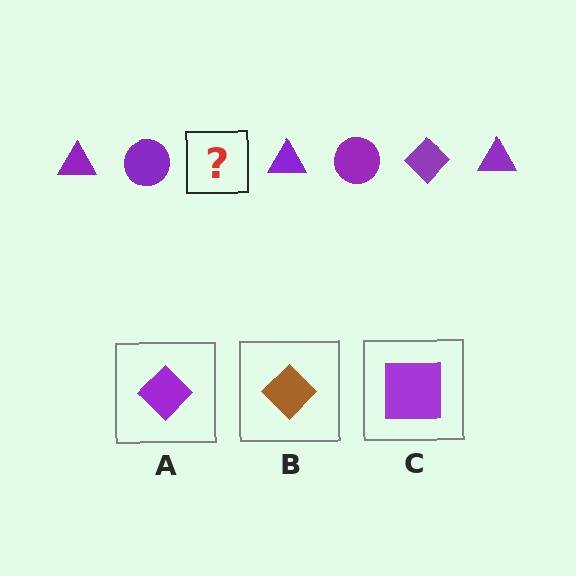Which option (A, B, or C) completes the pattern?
A.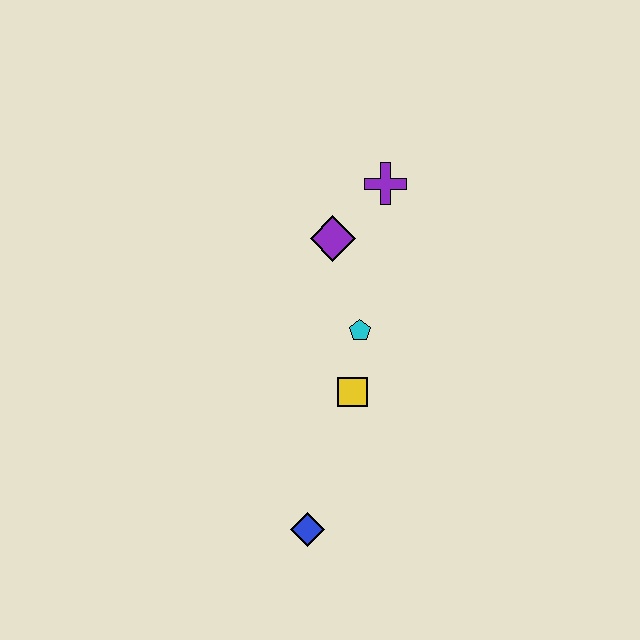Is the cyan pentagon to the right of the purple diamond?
Yes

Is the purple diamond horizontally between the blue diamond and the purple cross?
Yes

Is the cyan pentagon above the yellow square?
Yes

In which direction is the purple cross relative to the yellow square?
The purple cross is above the yellow square.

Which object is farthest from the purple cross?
The blue diamond is farthest from the purple cross.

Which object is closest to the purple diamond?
The purple cross is closest to the purple diamond.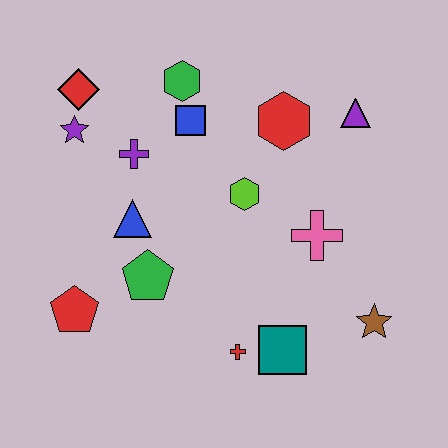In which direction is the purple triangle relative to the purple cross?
The purple triangle is to the right of the purple cross.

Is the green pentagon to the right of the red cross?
No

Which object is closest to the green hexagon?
The blue square is closest to the green hexagon.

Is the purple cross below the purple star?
Yes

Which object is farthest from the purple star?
The brown star is farthest from the purple star.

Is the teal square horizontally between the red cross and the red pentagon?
No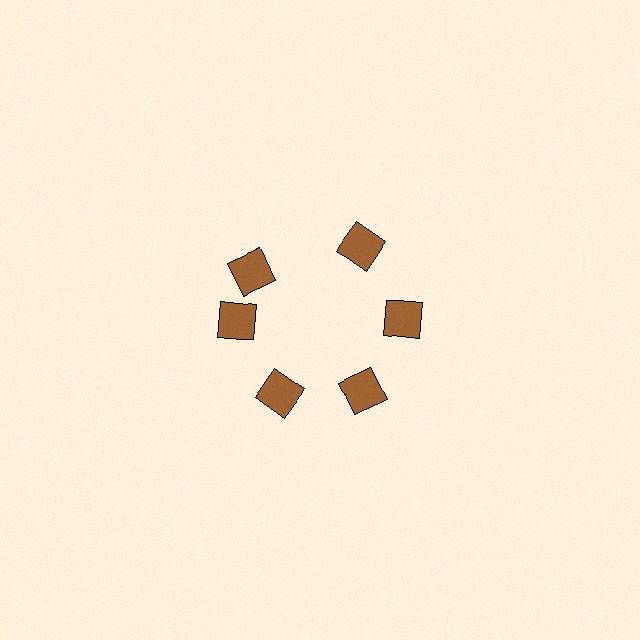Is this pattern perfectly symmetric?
No. The 6 brown squares are arranged in a ring, but one element near the 11 o'clock position is rotated out of alignment along the ring, breaking the 6-fold rotational symmetry.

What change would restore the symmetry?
The symmetry would be restored by rotating it back into even spacing with its neighbors so that all 6 squares sit at equal angles and equal distance from the center.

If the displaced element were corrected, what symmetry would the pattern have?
It would have 6-fold rotational symmetry — the pattern would map onto itself every 60 degrees.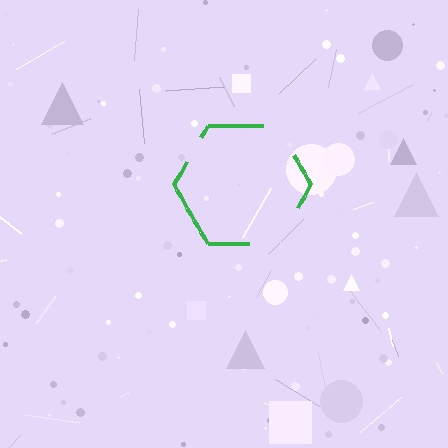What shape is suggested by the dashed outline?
The dashed outline suggests a hexagon.